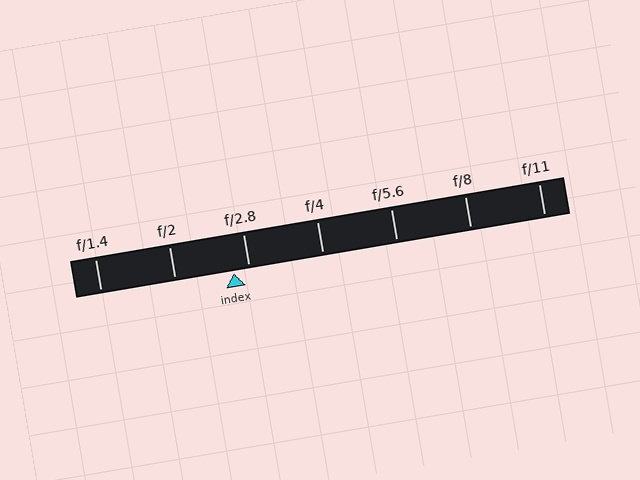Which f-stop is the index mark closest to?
The index mark is closest to f/2.8.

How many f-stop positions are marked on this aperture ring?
There are 7 f-stop positions marked.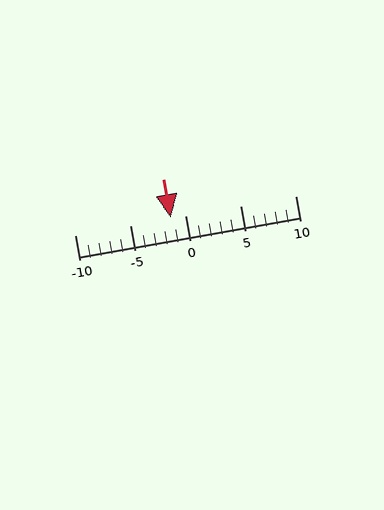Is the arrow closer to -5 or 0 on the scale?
The arrow is closer to 0.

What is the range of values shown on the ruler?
The ruler shows values from -10 to 10.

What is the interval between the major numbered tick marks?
The major tick marks are spaced 5 units apart.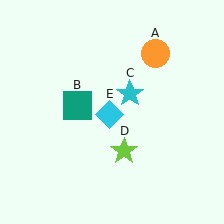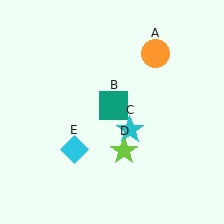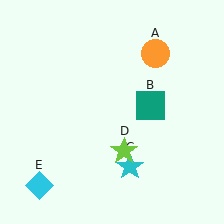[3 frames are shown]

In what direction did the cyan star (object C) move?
The cyan star (object C) moved down.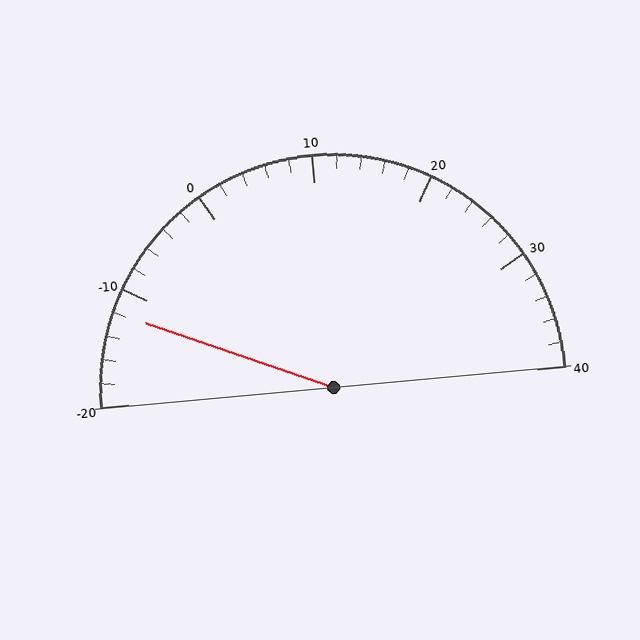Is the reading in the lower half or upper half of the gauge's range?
The reading is in the lower half of the range (-20 to 40).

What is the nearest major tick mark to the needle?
The nearest major tick mark is -10.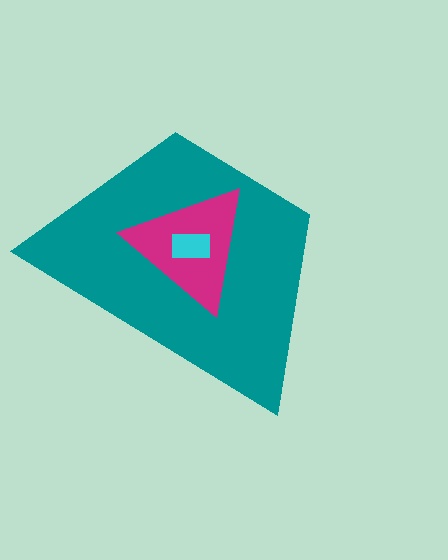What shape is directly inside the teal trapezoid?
The magenta triangle.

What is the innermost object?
The cyan rectangle.